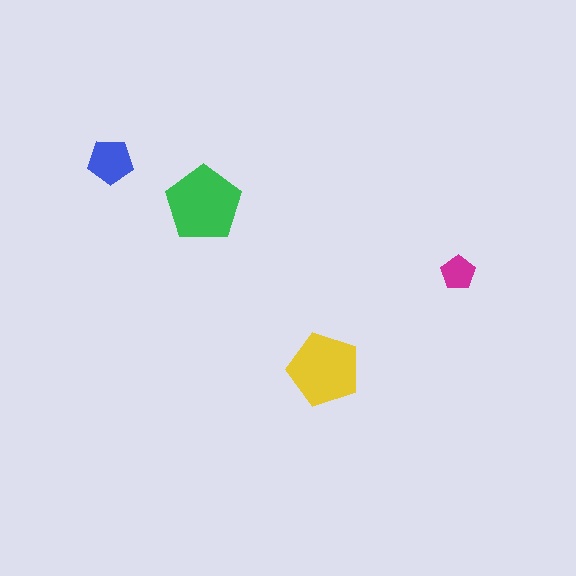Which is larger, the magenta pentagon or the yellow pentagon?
The yellow one.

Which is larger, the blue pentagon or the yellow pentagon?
The yellow one.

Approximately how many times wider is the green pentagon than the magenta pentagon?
About 2 times wider.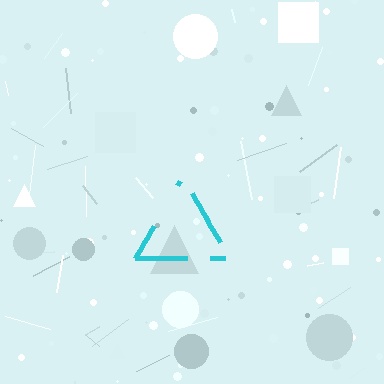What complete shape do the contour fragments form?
The contour fragments form a triangle.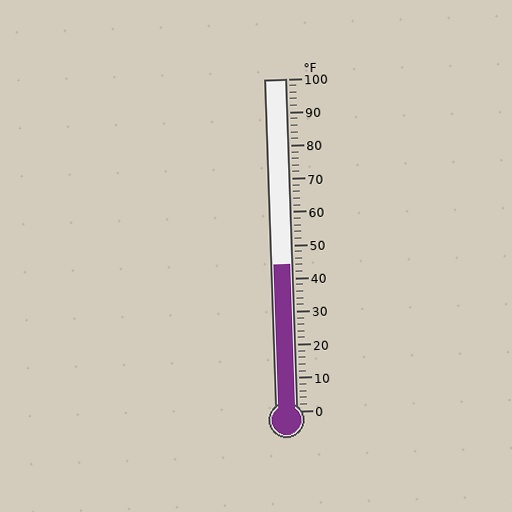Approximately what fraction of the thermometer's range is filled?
The thermometer is filled to approximately 45% of its range.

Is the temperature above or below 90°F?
The temperature is below 90°F.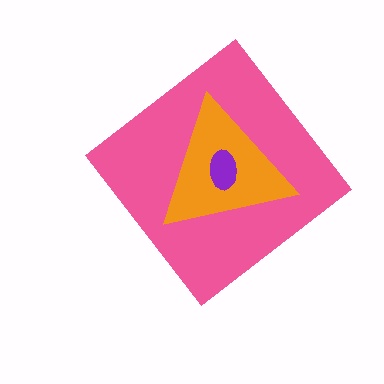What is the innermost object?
The purple ellipse.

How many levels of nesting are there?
3.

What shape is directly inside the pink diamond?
The orange triangle.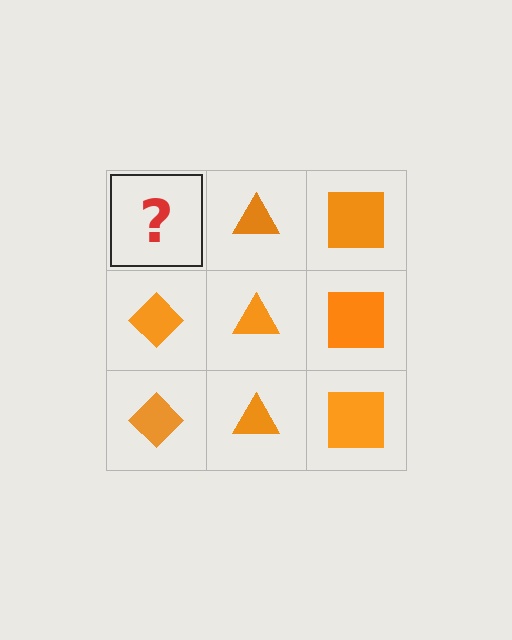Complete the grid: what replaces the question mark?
The question mark should be replaced with an orange diamond.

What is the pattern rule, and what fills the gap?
The rule is that each column has a consistent shape. The gap should be filled with an orange diamond.